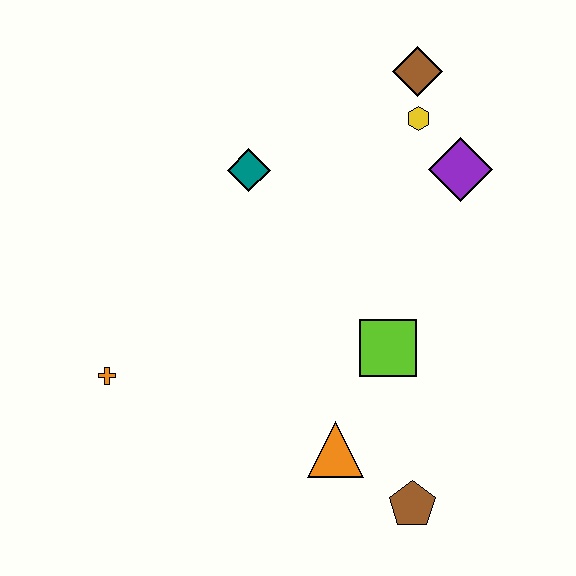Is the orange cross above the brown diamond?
No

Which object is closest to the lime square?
The orange triangle is closest to the lime square.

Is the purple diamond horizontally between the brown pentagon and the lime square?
No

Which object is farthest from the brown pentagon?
The brown diamond is farthest from the brown pentagon.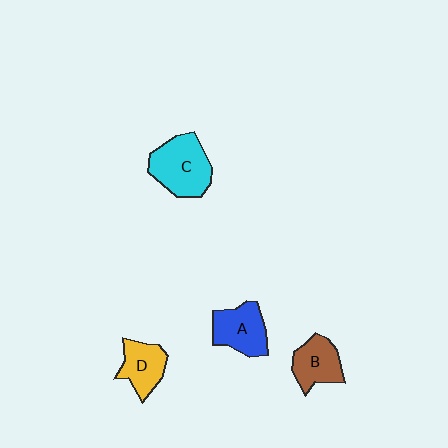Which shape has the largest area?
Shape C (cyan).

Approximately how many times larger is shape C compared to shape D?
Approximately 1.5 times.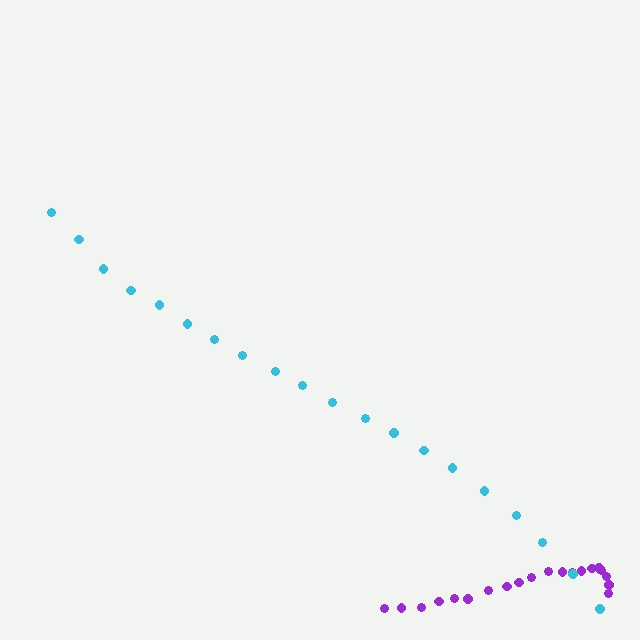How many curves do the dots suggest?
There are 2 distinct paths.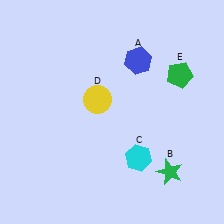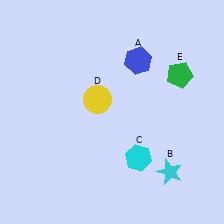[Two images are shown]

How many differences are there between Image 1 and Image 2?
There is 1 difference between the two images.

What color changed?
The star (B) changed from green in Image 1 to cyan in Image 2.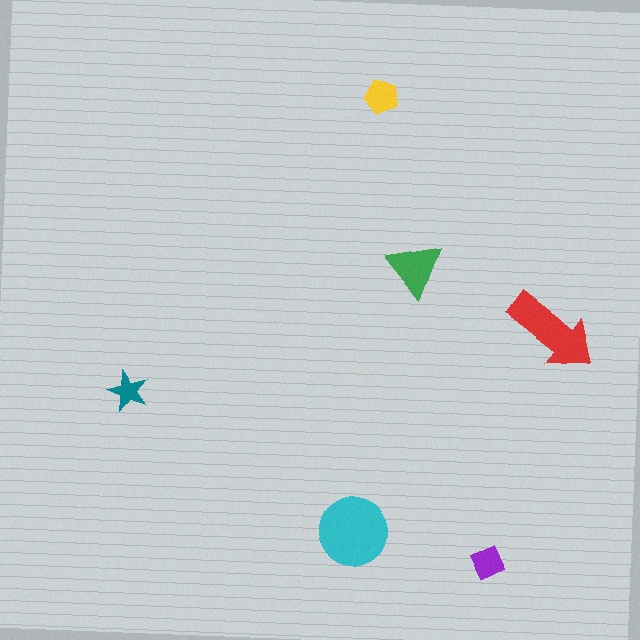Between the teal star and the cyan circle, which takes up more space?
The cyan circle.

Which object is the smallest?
The teal star.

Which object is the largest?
The cyan circle.